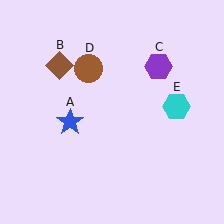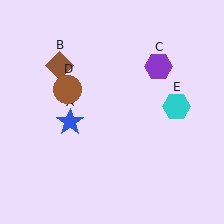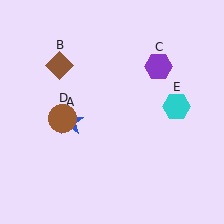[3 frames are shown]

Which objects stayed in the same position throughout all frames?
Blue star (object A) and brown diamond (object B) and purple hexagon (object C) and cyan hexagon (object E) remained stationary.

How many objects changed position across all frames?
1 object changed position: brown circle (object D).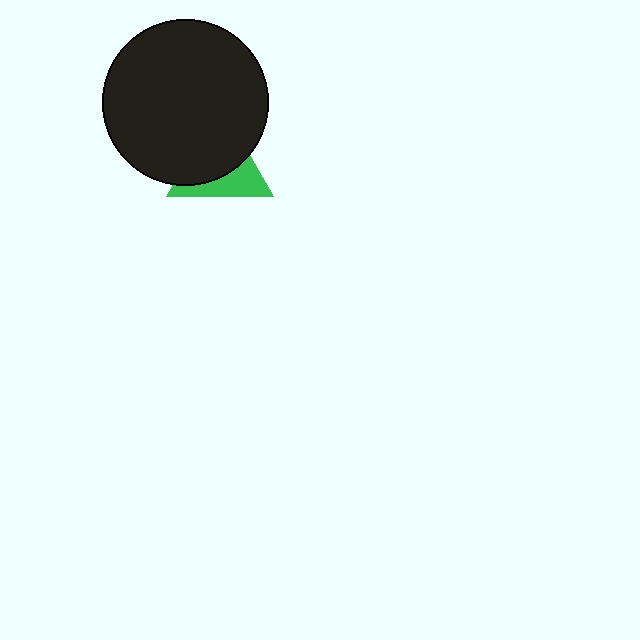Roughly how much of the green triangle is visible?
A small part of it is visible (roughly 40%).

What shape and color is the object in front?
The object in front is a black circle.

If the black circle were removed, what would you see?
You would see the complete green triangle.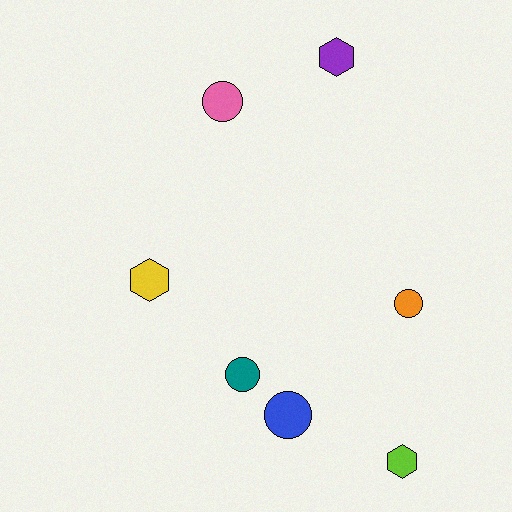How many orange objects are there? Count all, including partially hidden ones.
There is 1 orange object.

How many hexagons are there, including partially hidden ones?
There are 3 hexagons.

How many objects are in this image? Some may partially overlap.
There are 7 objects.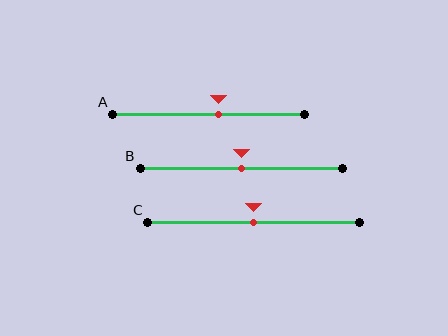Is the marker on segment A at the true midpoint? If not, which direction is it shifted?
No, the marker on segment A is shifted to the right by about 5% of the segment length.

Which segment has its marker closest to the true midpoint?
Segment B has its marker closest to the true midpoint.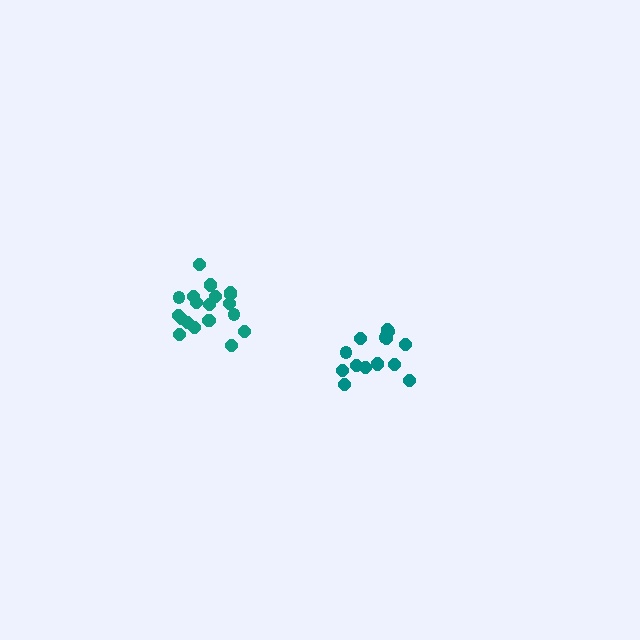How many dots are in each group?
Group 1: 21 dots, Group 2: 15 dots (36 total).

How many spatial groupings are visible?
There are 2 spatial groupings.